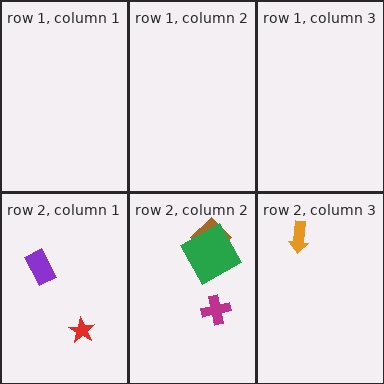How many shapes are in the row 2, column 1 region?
2.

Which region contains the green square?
The row 2, column 2 region.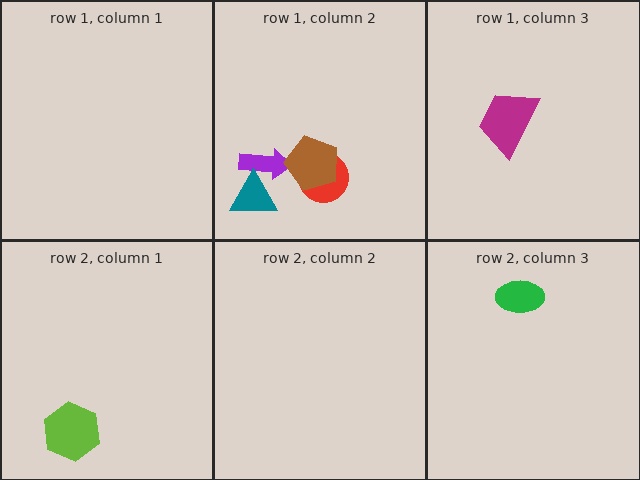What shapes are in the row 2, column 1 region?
The lime hexagon.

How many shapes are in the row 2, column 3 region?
1.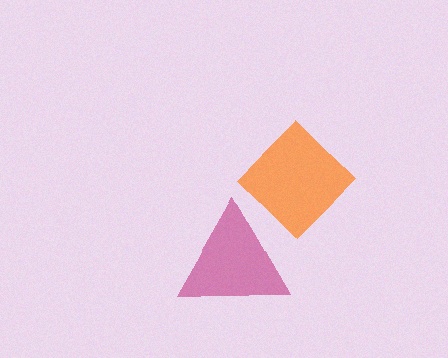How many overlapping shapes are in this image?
There are 2 overlapping shapes in the image.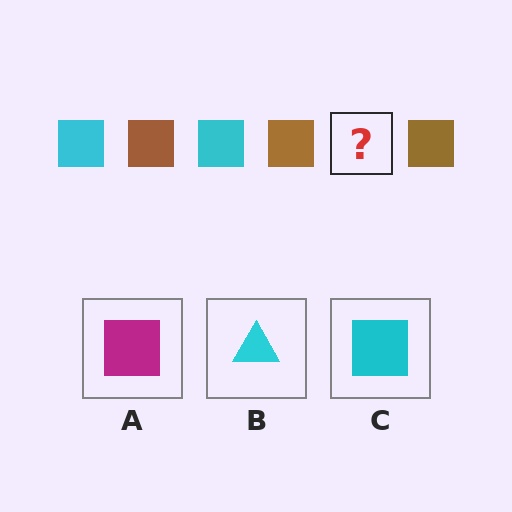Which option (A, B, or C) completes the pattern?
C.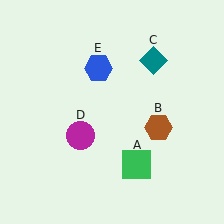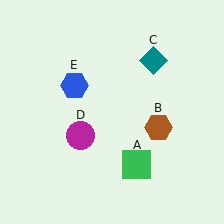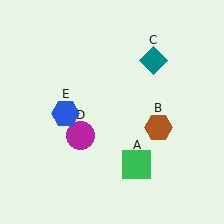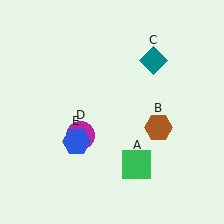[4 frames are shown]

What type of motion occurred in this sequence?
The blue hexagon (object E) rotated counterclockwise around the center of the scene.